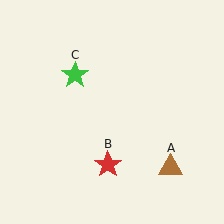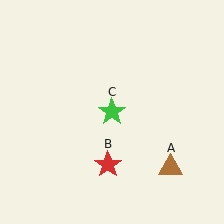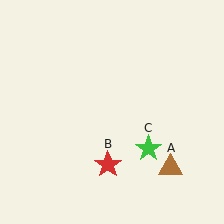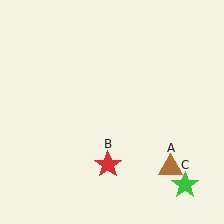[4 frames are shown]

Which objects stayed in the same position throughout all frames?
Brown triangle (object A) and red star (object B) remained stationary.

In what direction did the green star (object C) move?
The green star (object C) moved down and to the right.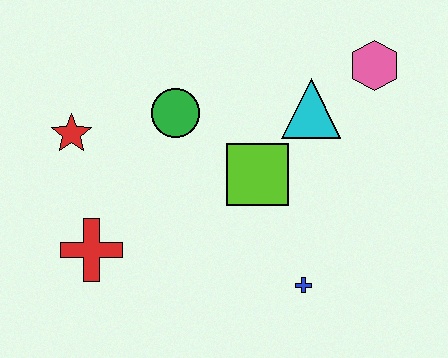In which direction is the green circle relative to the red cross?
The green circle is above the red cross.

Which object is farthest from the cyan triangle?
The red cross is farthest from the cyan triangle.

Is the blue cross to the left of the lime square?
No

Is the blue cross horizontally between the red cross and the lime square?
No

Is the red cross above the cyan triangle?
No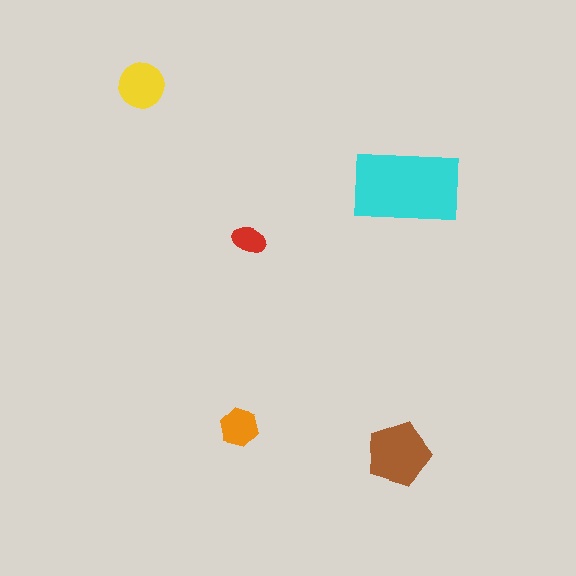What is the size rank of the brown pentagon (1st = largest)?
2nd.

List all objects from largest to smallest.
The cyan rectangle, the brown pentagon, the yellow circle, the orange hexagon, the red ellipse.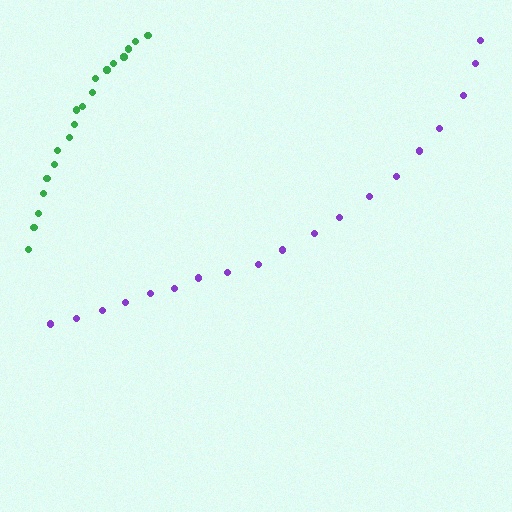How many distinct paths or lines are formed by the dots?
There are 2 distinct paths.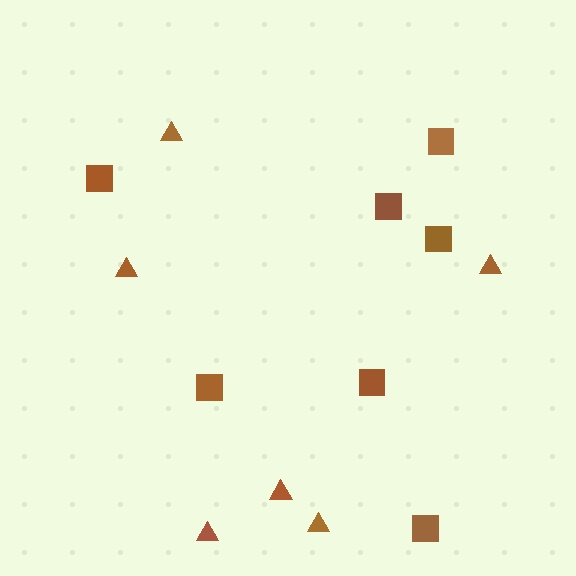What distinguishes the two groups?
There are 2 groups: one group of triangles (6) and one group of squares (7).